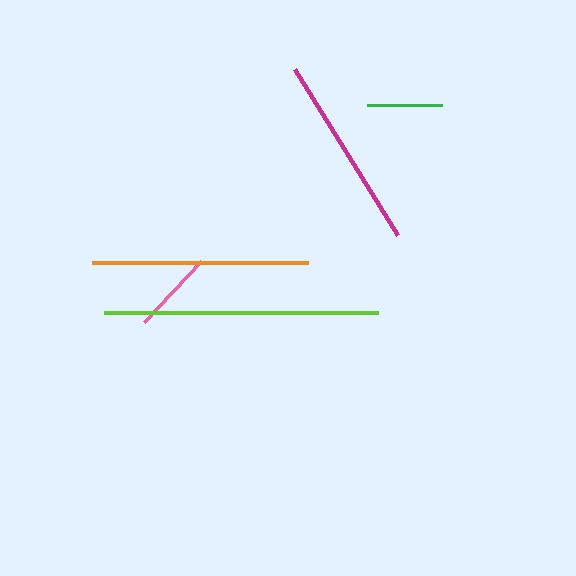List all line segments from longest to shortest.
From longest to shortest: lime, orange, magenta, pink, green.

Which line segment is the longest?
The lime line is the longest at approximately 273 pixels.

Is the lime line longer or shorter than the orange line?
The lime line is longer than the orange line.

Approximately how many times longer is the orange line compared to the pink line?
The orange line is approximately 2.6 times the length of the pink line.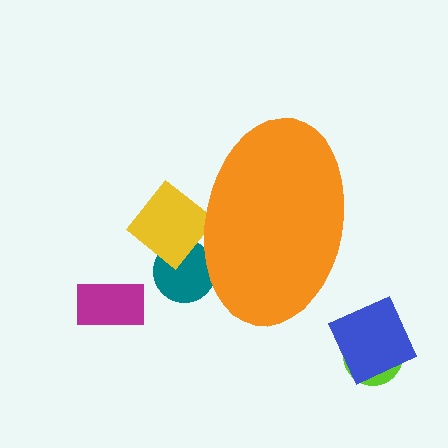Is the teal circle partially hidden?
Yes, the teal circle is partially hidden behind the orange ellipse.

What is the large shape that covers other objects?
An orange ellipse.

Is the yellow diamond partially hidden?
Yes, the yellow diamond is partially hidden behind the orange ellipse.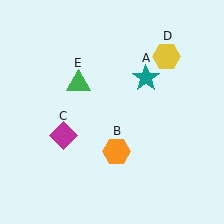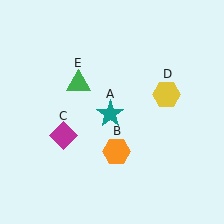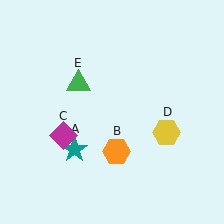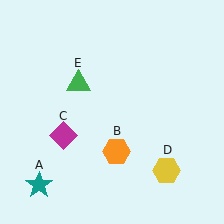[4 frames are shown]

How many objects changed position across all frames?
2 objects changed position: teal star (object A), yellow hexagon (object D).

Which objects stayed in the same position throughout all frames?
Orange hexagon (object B) and magenta diamond (object C) and green triangle (object E) remained stationary.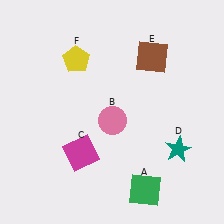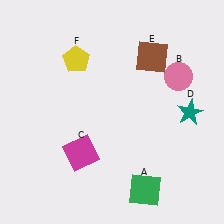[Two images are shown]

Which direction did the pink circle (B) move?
The pink circle (B) moved right.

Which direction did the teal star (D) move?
The teal star (D) moved up.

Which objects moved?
The objects that moved are: the pink circle (B), the teal star (D).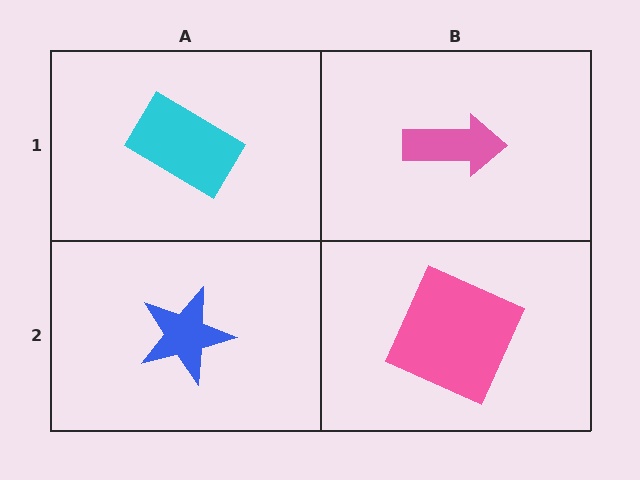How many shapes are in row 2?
2 shapes.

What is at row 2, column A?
A blue star.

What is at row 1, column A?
A cyan rectangle.